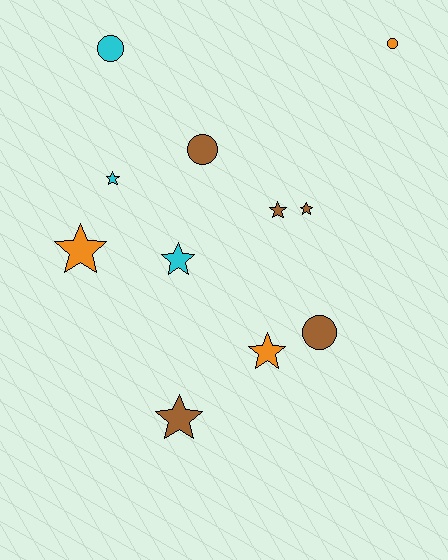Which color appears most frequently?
Brown, with 5 objects.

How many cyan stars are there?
There are 2 cyan stars.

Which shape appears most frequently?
Star, with 7 objects.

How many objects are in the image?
There are 11 objects.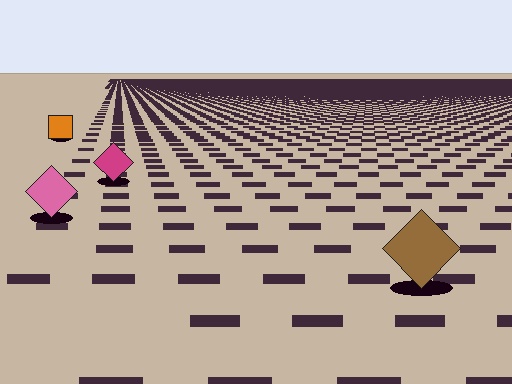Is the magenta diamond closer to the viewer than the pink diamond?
No. The pink diamond is closer — you can tell from the texture gradient: the ground texture is coarser near it.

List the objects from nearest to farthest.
From nearest to farthest: the brown diamond, the pink diamond, the magenta diamond, the orange square.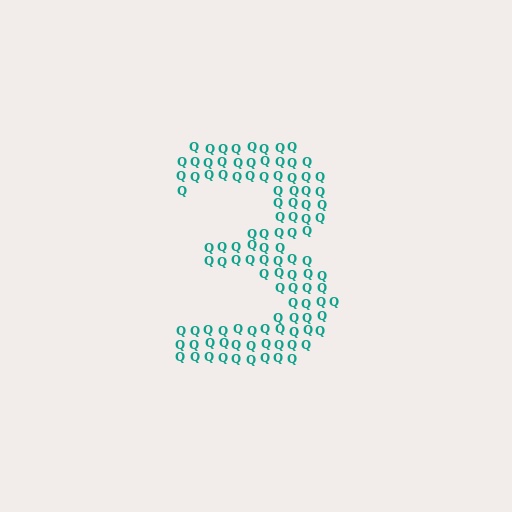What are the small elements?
The small elements are letter Q's.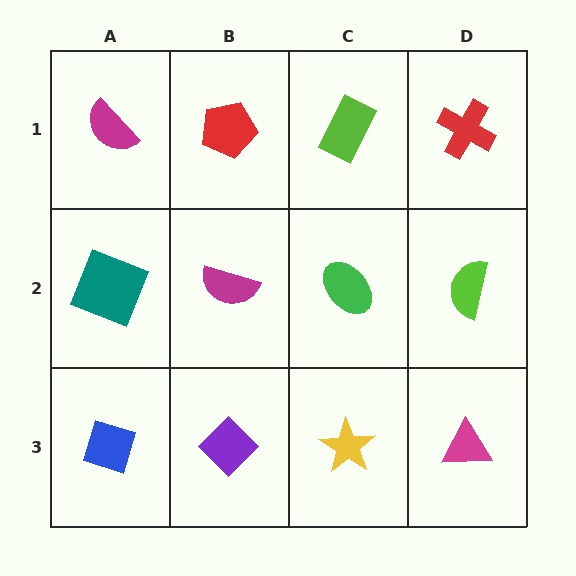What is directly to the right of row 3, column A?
A purple diamond.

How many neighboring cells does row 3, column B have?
3.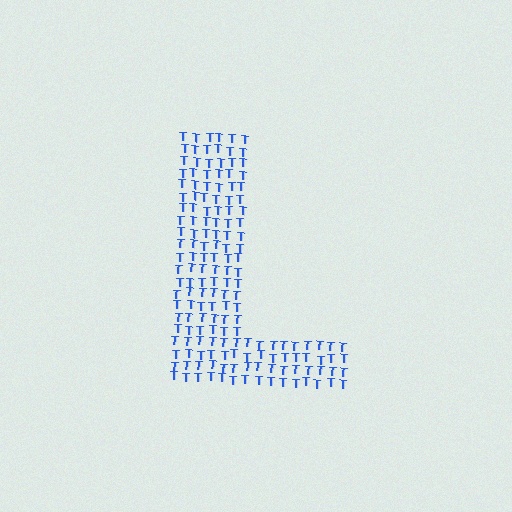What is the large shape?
The large shape is the letter L.